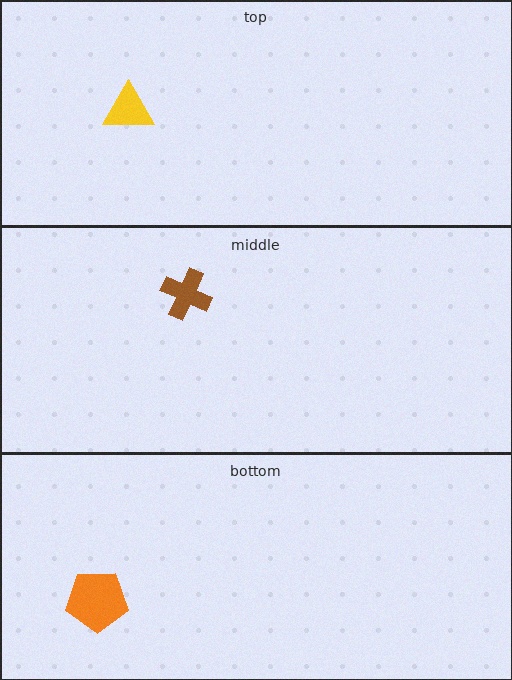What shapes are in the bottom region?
The orange pentagon.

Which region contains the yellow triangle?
The top region.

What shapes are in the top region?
The yellow triangle.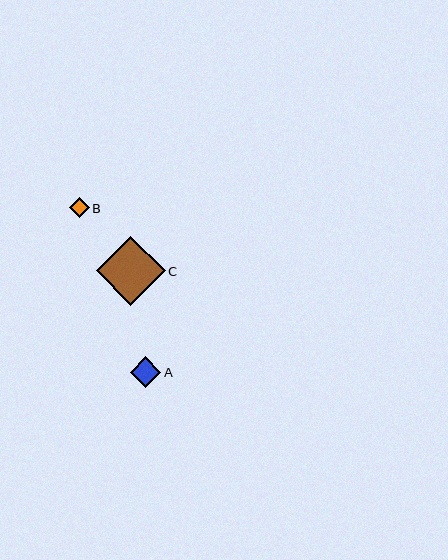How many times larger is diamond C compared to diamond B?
Diamond C is approximately 3.4 times the size of diamond B.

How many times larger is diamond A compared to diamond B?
Diamond A is approximately 1.5 times the size of diamond B.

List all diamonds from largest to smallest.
From largest to smallest: C, A, B.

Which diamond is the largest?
Diamond C is the largest with a size of approximately 69 pixels.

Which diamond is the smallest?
Diamond B is the smallest with a size of approximately 20 pixels.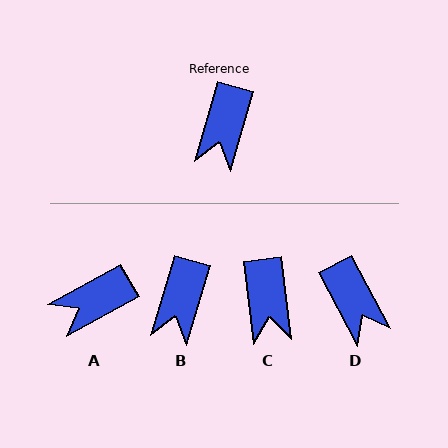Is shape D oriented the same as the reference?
No, it is off by about 44 degrees.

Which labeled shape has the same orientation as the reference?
B.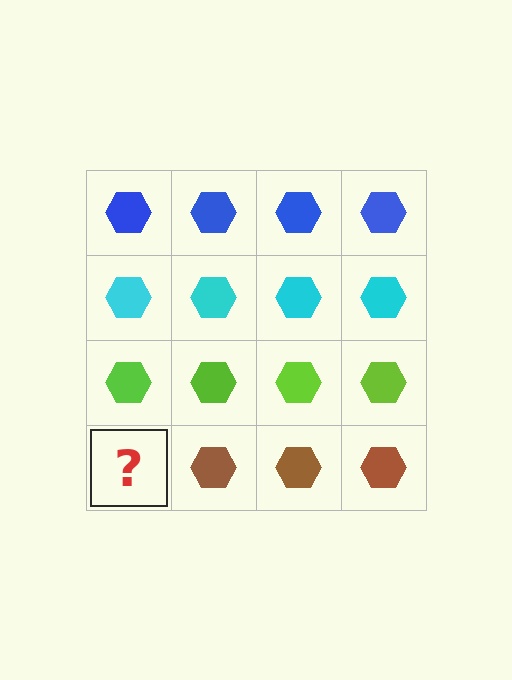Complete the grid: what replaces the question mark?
The question mark should be replaced with a brown hexagon.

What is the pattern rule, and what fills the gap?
The rule is that each row has a consistent color. The gap should be filled with a brown hexagon.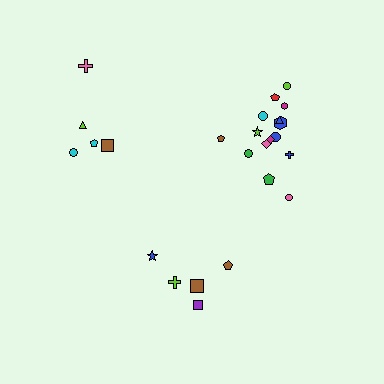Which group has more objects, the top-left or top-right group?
The top-right group.